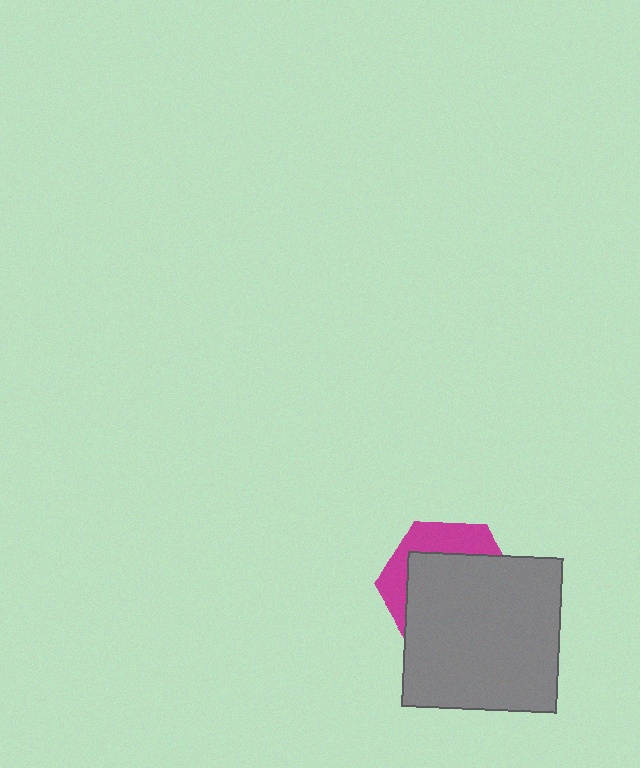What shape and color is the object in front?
The object in front is a gray square.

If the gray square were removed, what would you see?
You would see the complete magenta hexagon.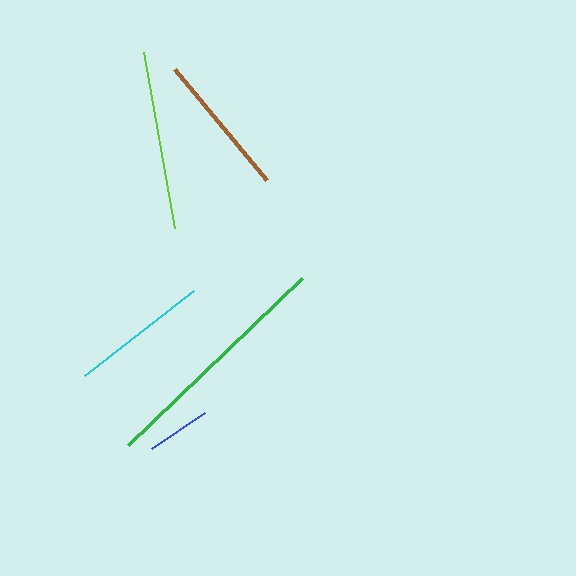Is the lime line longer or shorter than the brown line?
The lime line is longer than the brown line.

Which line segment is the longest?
The green line is the longest at approximately 240 pixels.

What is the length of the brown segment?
The brown segment is approximately 144 pixels long.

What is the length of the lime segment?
The lime segment is approximately 178 pixels long.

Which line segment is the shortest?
The blue line is the shortest at approximately 64 pixels.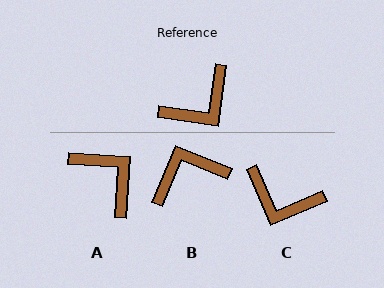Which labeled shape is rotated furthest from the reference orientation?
B, about 166 degrees away.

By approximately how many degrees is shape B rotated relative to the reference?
Approximately 166 degrees counter-clockwise.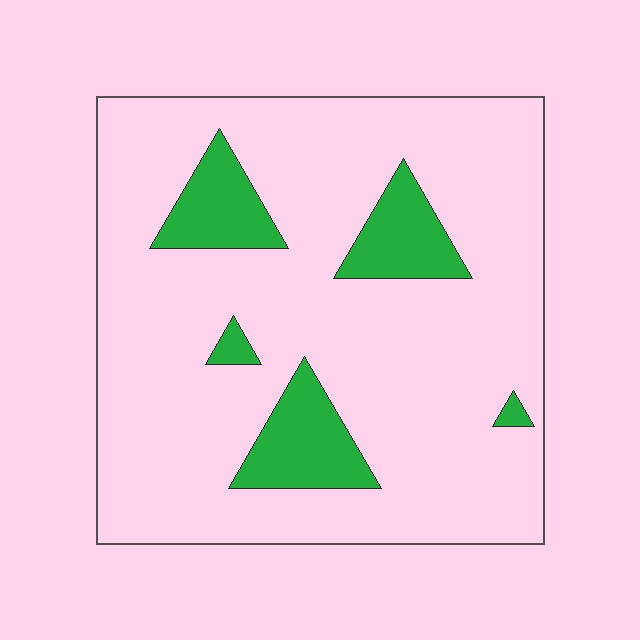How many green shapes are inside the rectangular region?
5.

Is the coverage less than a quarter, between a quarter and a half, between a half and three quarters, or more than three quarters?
Less than a quarter.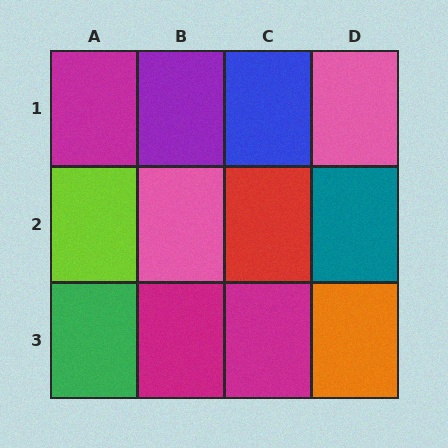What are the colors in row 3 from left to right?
Green, magenta, magenta, orange.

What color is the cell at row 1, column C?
Blue.